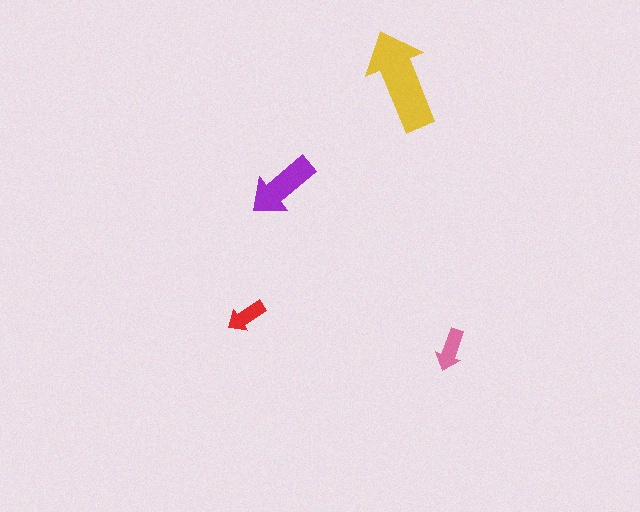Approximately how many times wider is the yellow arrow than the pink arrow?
About 2.5 times wider.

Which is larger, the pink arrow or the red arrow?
The pink one.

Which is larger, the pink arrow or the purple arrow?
The purple one.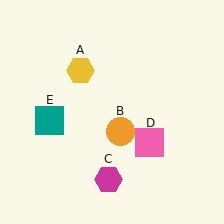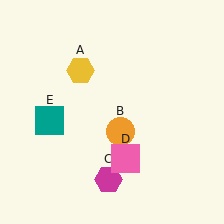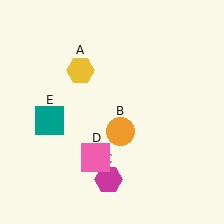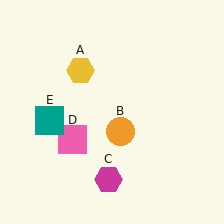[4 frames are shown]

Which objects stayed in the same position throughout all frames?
Yellow hexagon (object A) and orange circle (object B) and magenta hexagon (object C) and teal square (object E) remained stationary.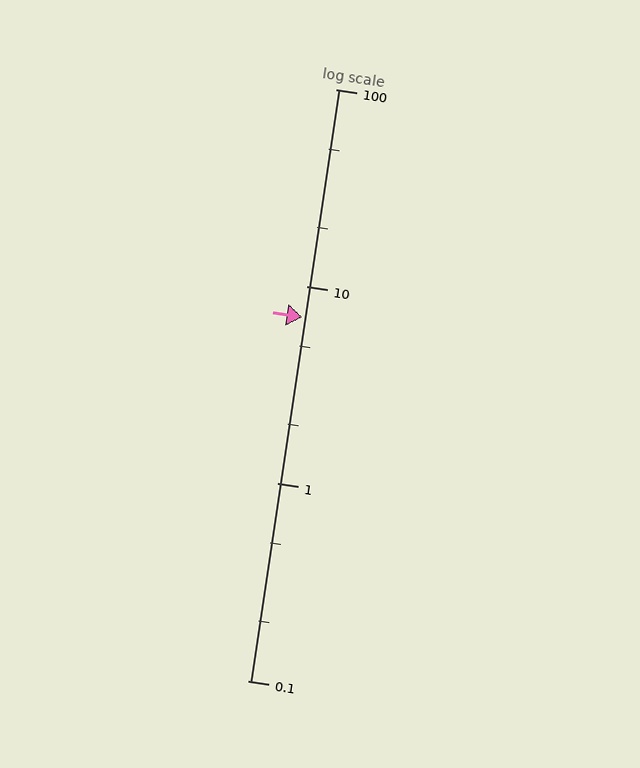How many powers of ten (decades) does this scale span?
The scale spans 3 decades, from 0.1 to 100.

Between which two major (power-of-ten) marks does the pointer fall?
The pointer is between 1 and 10.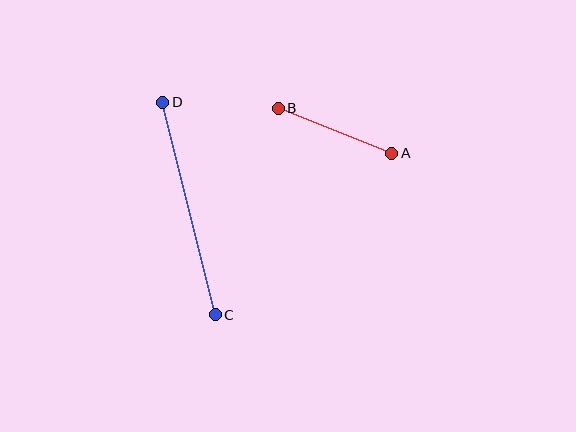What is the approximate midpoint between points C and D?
The midpoint is at approximately (189, 208) pixels.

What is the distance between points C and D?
The distance is approximately 219 pixels.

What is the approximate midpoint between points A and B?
The midpoint is at approximately (335, 131) pixels.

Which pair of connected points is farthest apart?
Points C and D are farthest apart.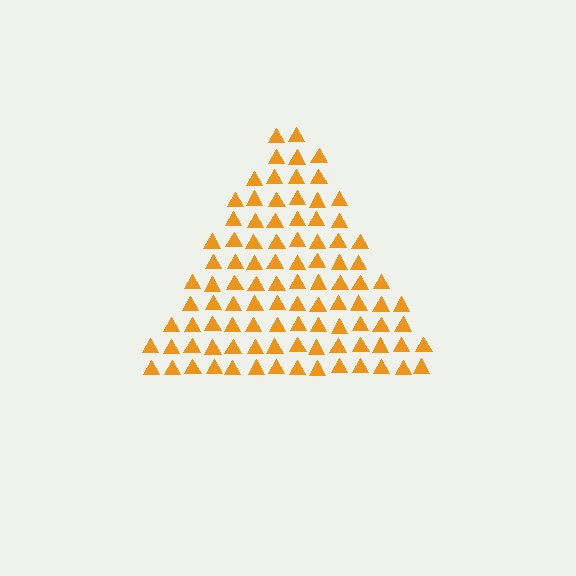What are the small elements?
The small elements are triangles.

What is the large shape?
The large shape is a triangle.